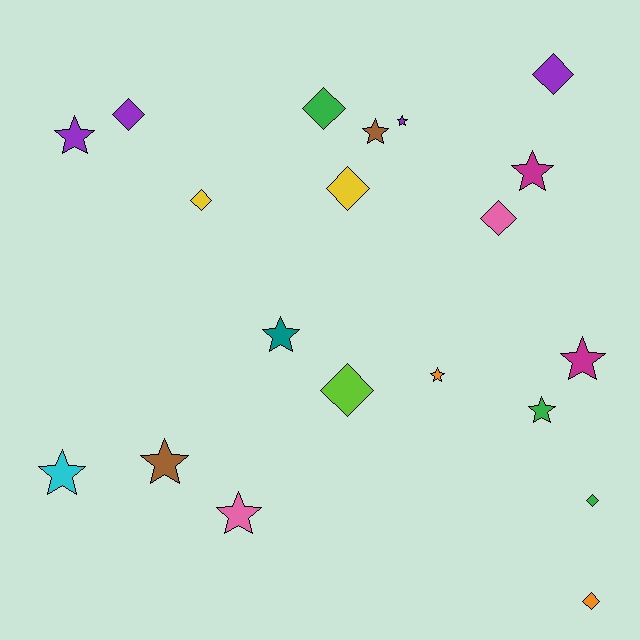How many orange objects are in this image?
There are 2 orange objects.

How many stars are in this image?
There are 11 stars.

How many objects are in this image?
There are 20 objects.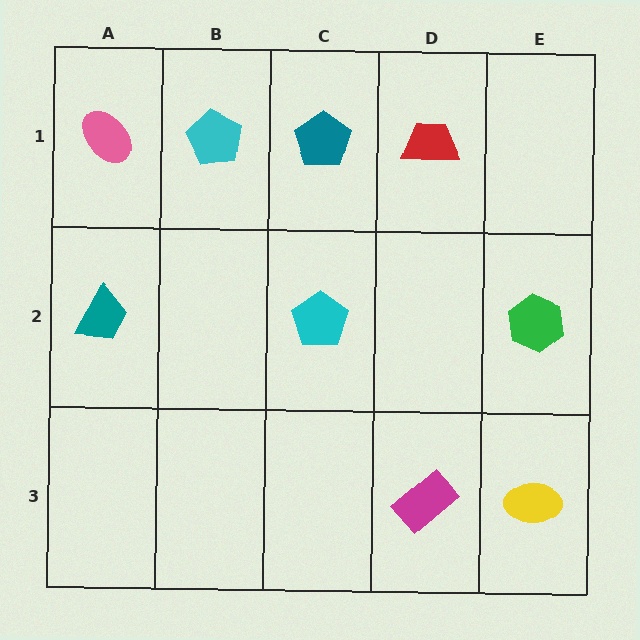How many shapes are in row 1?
4 shapes.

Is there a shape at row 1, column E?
No, that cell is empty.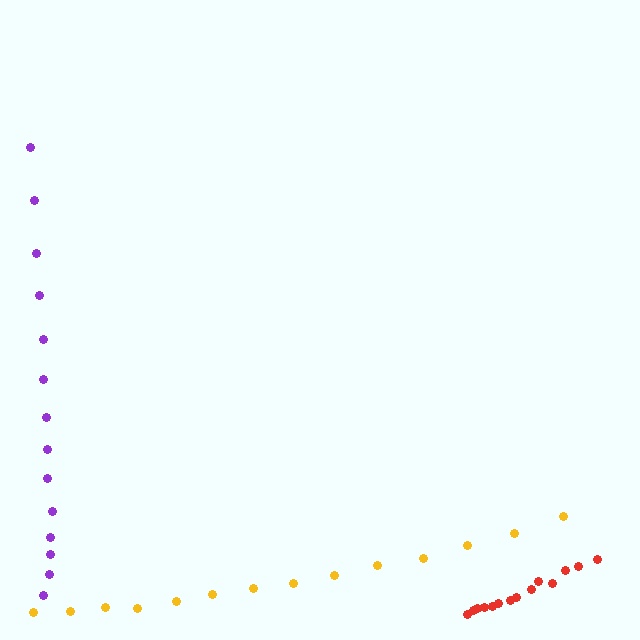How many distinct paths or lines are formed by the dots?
There are 3 distinct paths.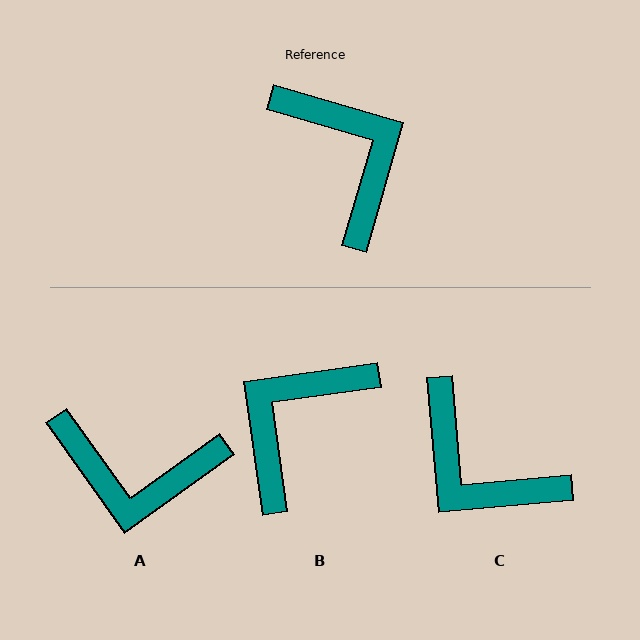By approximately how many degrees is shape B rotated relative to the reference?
Approximately 114 degrees counter-clockwise.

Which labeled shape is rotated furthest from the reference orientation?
C, about 159 degrees away.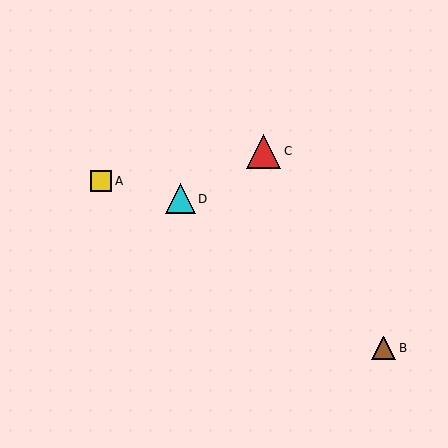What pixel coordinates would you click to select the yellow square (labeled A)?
Click at (101, 181) to select the yellow square A.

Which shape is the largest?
The red triangle (labeled C) is the largest.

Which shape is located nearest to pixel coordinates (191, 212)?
The cyan triangle (labeled D) at (180, 199) is nearest to that location.